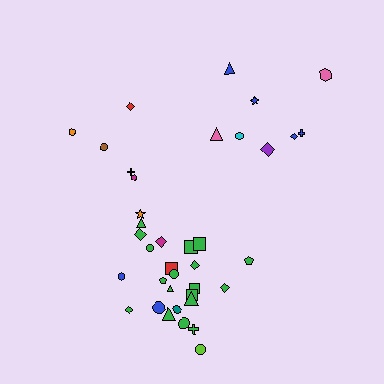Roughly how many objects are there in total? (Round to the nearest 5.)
Roughly 40 objects in total.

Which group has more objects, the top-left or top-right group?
The top-right group.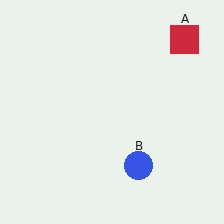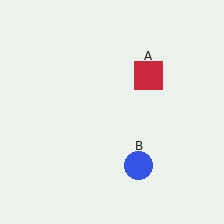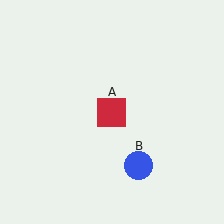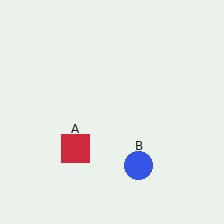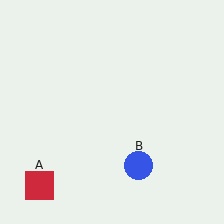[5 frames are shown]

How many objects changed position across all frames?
1 object changed position: red square (object A).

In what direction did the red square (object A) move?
The red square (object A) moved down and to the left.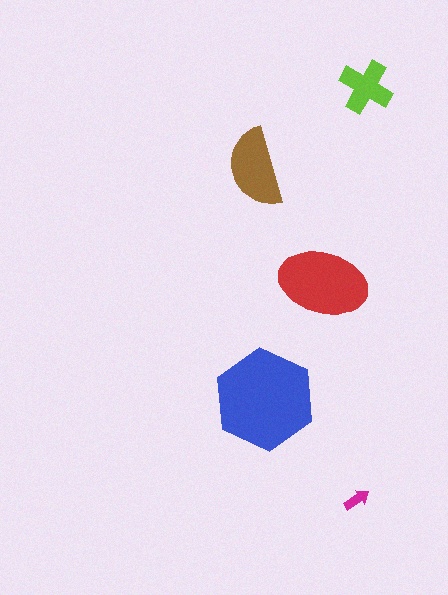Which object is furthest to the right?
The lime cross is rightmost.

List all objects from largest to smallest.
The blue hexagon, the red ellipse, the brown semicircle, the lime cross, the magenta arrow.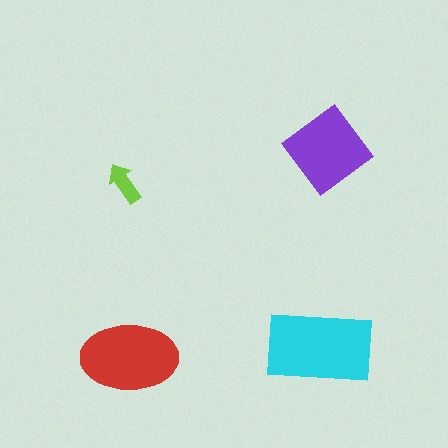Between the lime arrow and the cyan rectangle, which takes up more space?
The cyan rectangle.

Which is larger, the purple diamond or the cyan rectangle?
The cyan rectangle.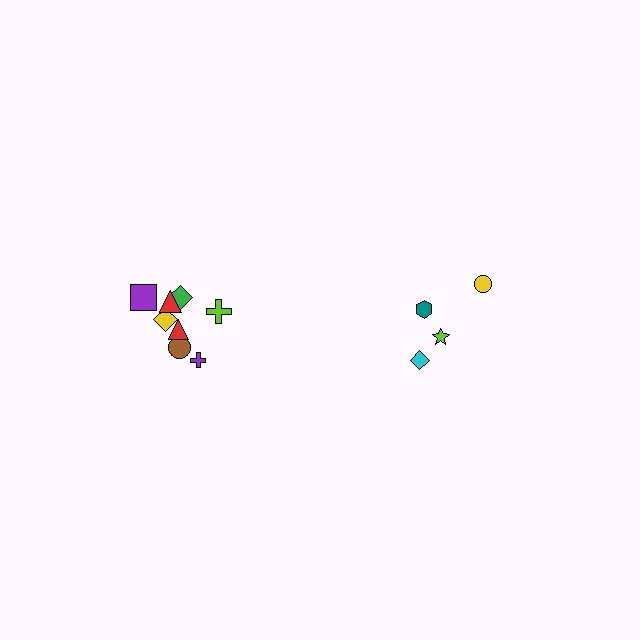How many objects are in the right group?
There are 4 objects.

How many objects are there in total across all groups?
There are 12 objects.